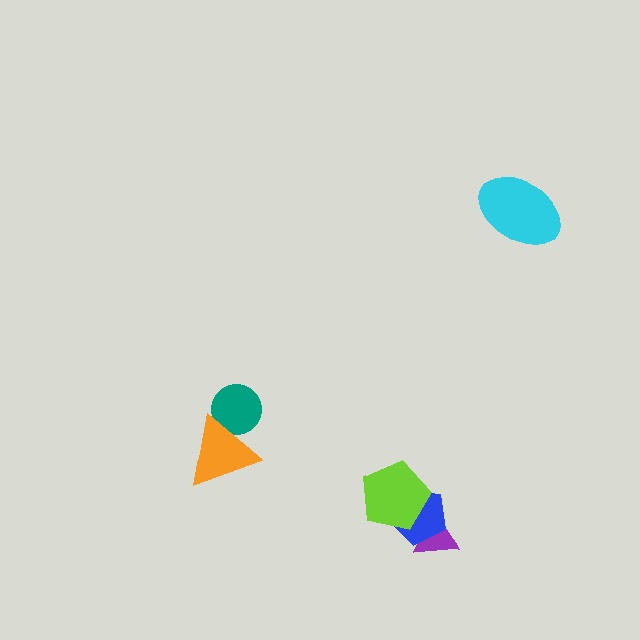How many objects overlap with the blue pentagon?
2 objects overlap with the blue pentagon.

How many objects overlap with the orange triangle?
1 object overlaps with the orange triangle.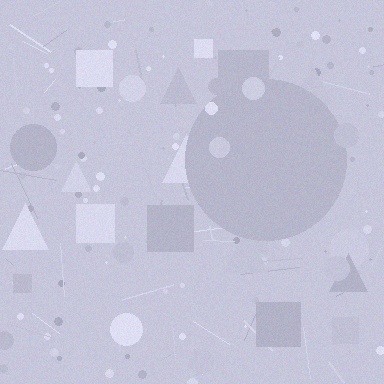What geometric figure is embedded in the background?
A circle is embedded in the background.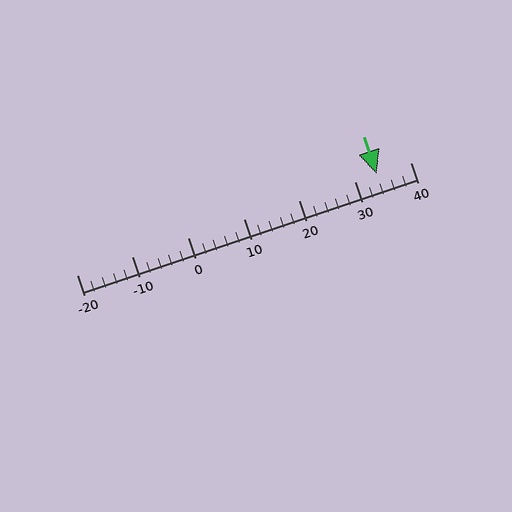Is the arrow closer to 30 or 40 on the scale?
The arrow is closer to 30.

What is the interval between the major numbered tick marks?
The major tick marks are spaced 10 units apart.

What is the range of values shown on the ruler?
The ruler shows values from -20 to 40.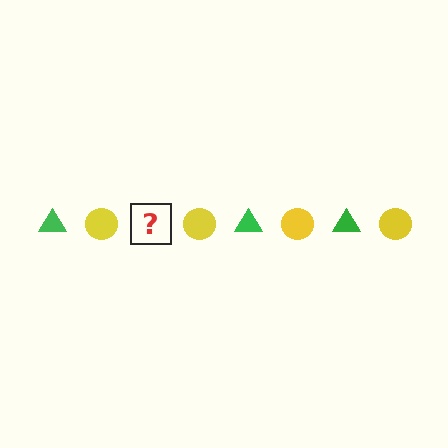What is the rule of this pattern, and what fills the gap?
The rule is that the pattern alternates between green triangle and yellow circle. The gap should be filled with a green triangle.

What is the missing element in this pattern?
The missing element is a green triangle.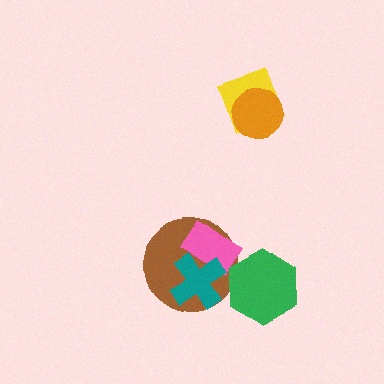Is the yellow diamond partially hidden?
Yes, it is partially covered by another shape.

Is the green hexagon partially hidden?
No, no other shape covers it.